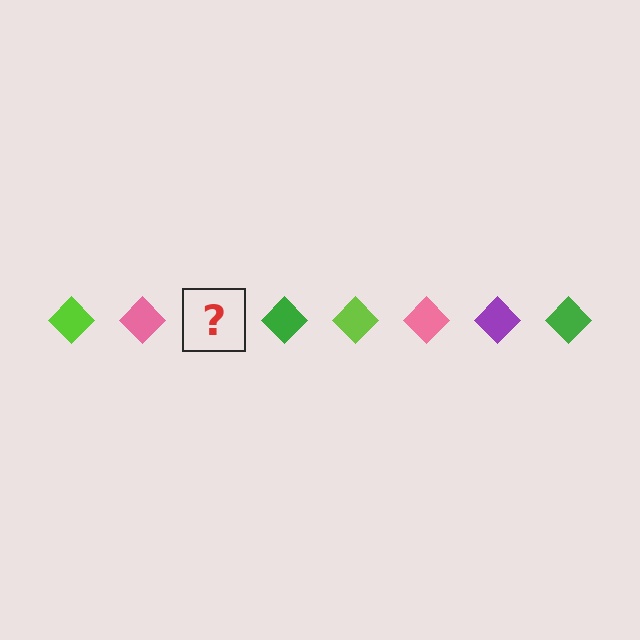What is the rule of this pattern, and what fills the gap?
The rule is that the pattern cycles through lime, pink, purple, green diamonds. The gap should be filled with a purple diamond.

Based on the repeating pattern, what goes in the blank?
The blank should be a purple diamond.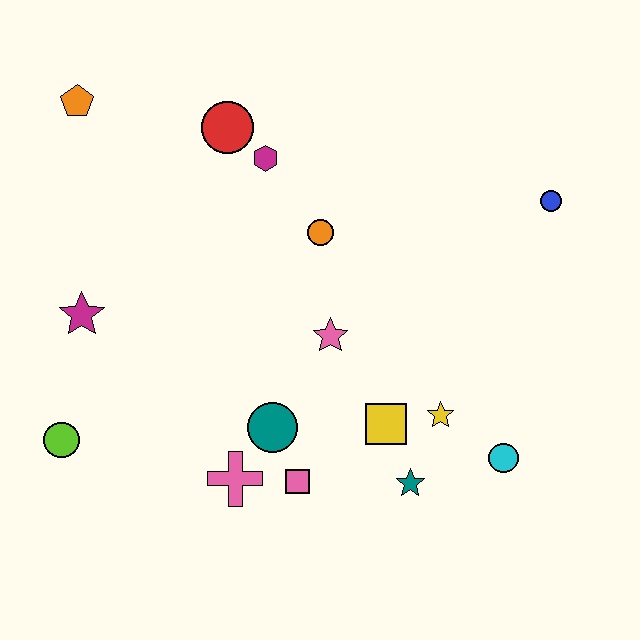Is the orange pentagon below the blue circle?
No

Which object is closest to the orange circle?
The magenta hexagon is closest to the orange circle.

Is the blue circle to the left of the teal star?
No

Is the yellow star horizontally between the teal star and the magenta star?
No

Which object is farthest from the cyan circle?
The orange pentagon is farthest from the cyan circle.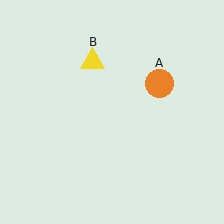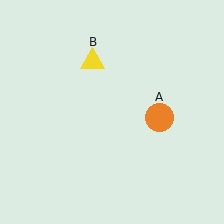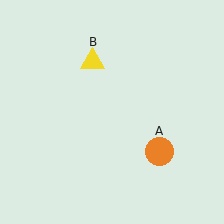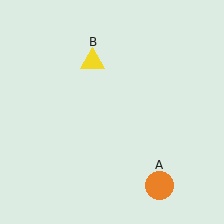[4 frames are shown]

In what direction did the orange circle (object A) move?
The orange circle (object A) moved down.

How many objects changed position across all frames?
1 object changed position: orange circle (object A).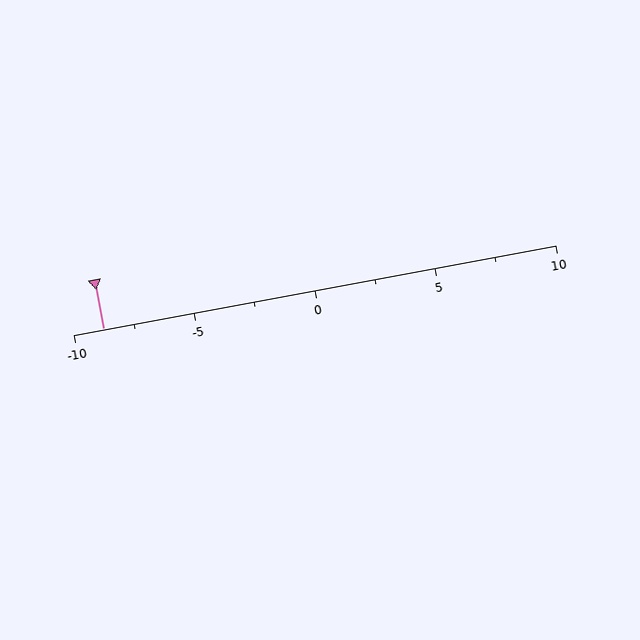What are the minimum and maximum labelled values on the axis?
The axis runs from -10 to 10.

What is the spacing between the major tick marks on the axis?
The major ticks are spaced 5 apart.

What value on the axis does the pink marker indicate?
The marker indicates approximately -8.8.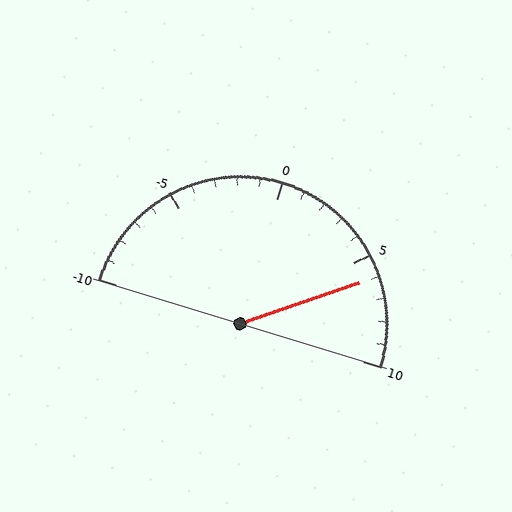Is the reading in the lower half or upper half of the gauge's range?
The reading is in the upper half of the range (-10 to 10).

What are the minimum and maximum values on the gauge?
The gauge ranges from -10 to 10.